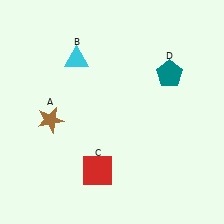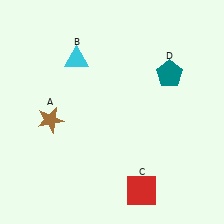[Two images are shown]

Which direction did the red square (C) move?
The red square (C) moved right.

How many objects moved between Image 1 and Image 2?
1 object moved between the two images.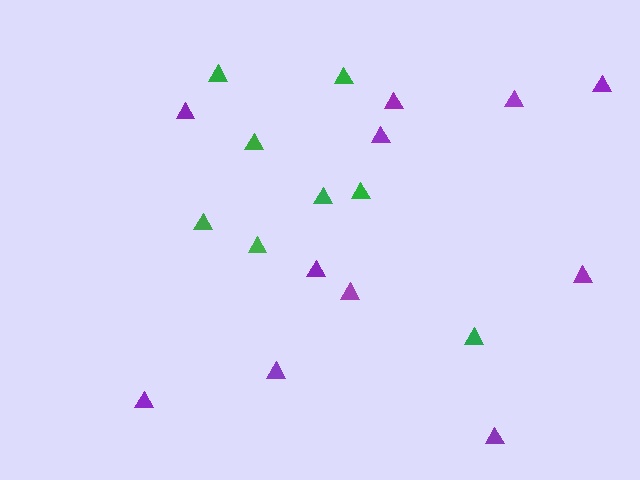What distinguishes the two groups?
There are 2 groups: one group of green triangles (8) and one group of purple triangles (11).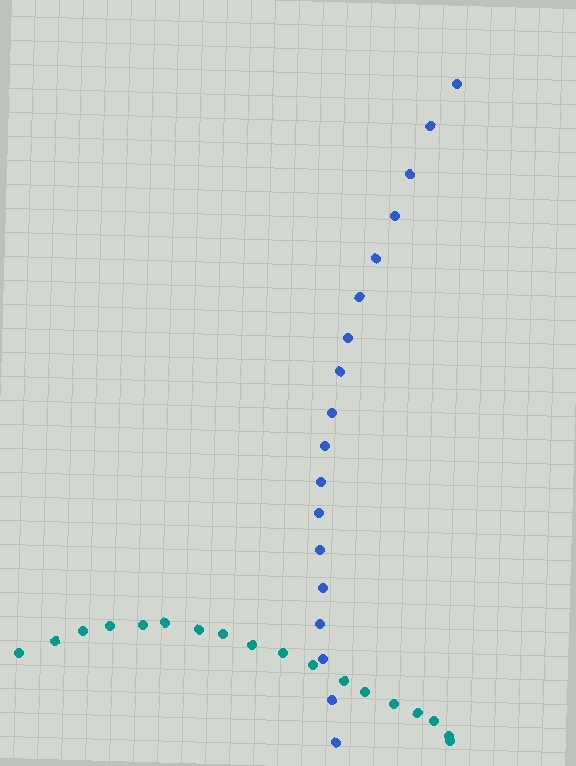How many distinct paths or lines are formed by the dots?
There are 2 distinct paths.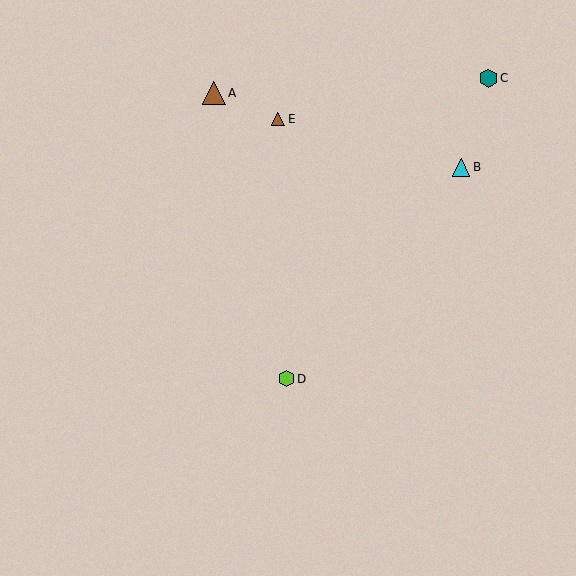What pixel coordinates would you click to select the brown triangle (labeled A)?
Click at (214, 93) to select the brown triangle A.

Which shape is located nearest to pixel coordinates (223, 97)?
The brown triangle (labeled A) at (214, 93) is nearest to that location.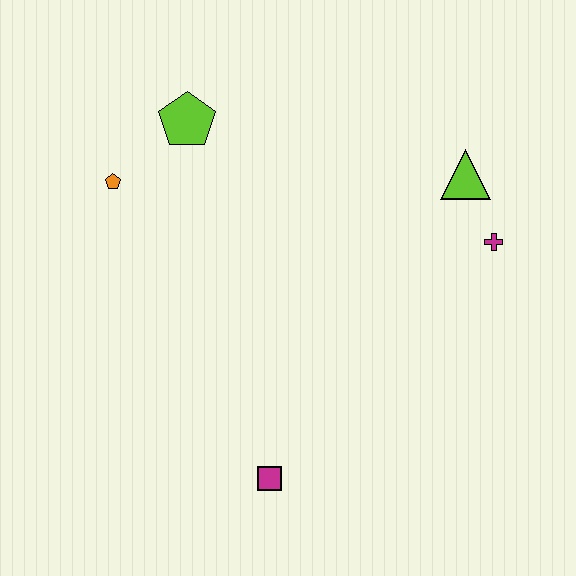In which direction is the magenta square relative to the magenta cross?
The magenta square is below the magenta cross.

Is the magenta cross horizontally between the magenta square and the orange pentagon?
No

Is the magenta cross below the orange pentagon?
Yes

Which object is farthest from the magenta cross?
The orange pentagon is farthest from the magenta cross.